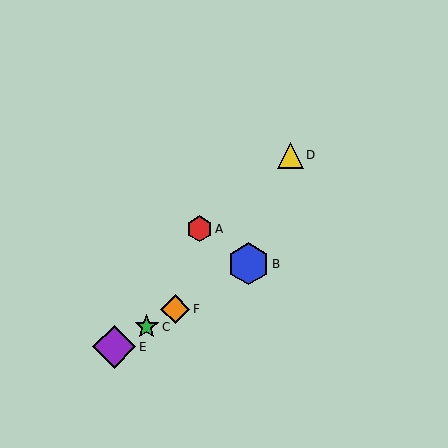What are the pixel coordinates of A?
Object A is at (199, 229).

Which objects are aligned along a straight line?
Objects B, C, E, F are aligned along a straight line.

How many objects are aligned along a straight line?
4 objects (B, C, E, F) are aligned along a straight line.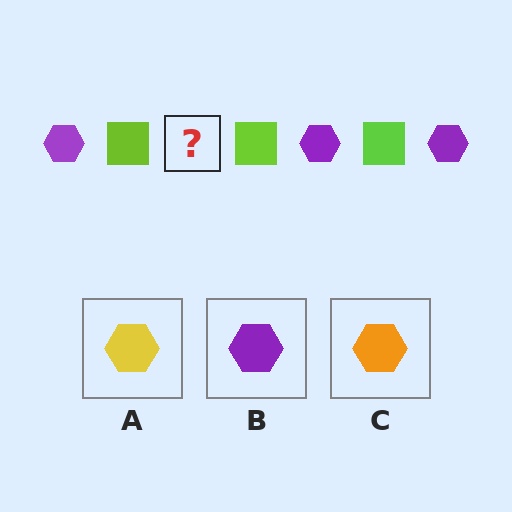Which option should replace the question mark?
Option B.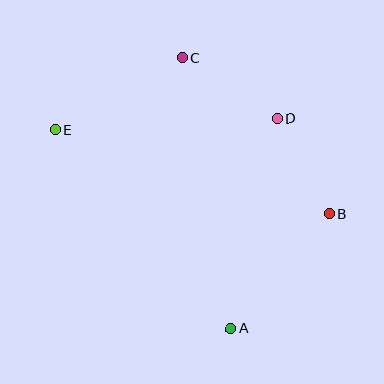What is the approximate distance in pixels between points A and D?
The distance between A and D is approximately 215 pixels.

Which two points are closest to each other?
Points B and D are closest to each other.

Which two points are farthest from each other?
Points B and E are farthest from each other.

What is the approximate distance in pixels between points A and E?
The distance between A and E is approximately 265 pixels.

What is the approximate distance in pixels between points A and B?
The distance between A and B is approximately 152 pixels.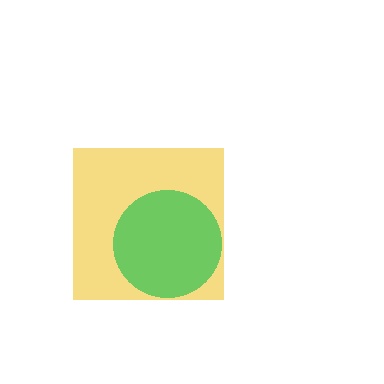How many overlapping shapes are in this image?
There are 2 overlapping shapes in the image.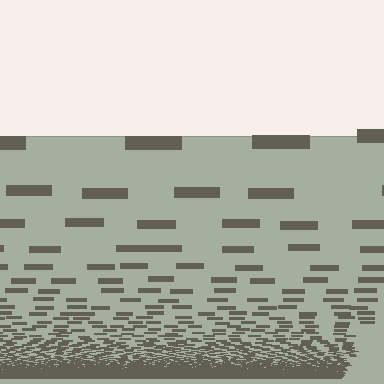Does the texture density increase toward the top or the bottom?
Density increases toward the bottom.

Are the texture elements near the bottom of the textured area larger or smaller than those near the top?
Smaller. The gradient is inverted — elements near the bottom are smaller and denser.